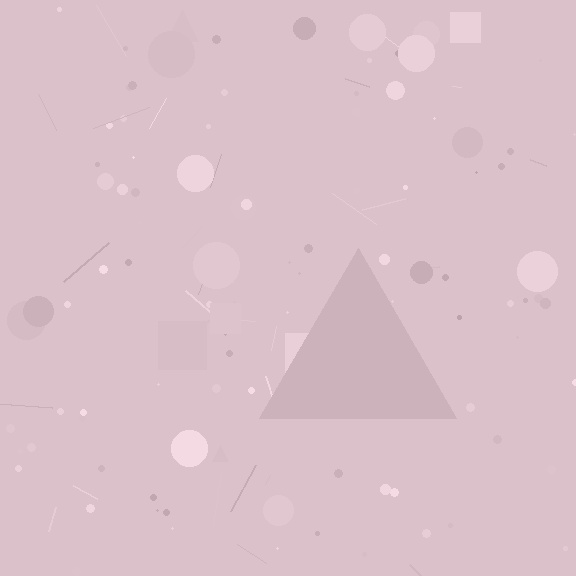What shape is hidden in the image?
A triangle is hidden in the image.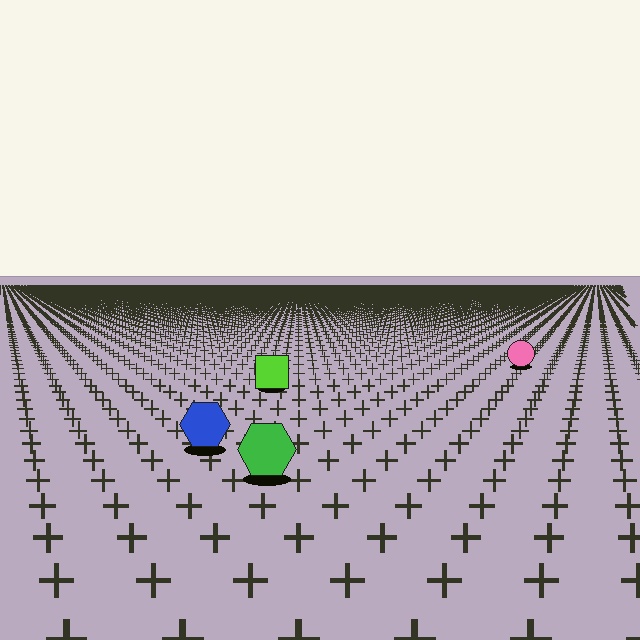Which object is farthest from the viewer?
The pink circle is farthest from the viewer. It appears smaller and the ground texture around it is denser.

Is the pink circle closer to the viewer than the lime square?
No. The lime square is closer — you can tell from the texture gradient: the ground texture is coarser near it.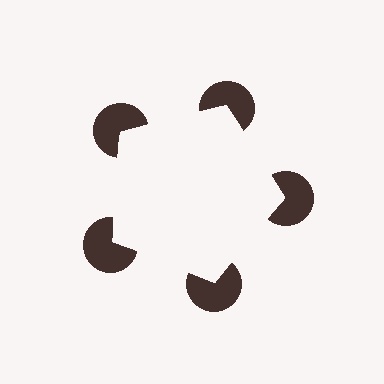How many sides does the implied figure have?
5 sides.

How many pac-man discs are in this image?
There are 5 — one at each vertex of the illusory pentagon.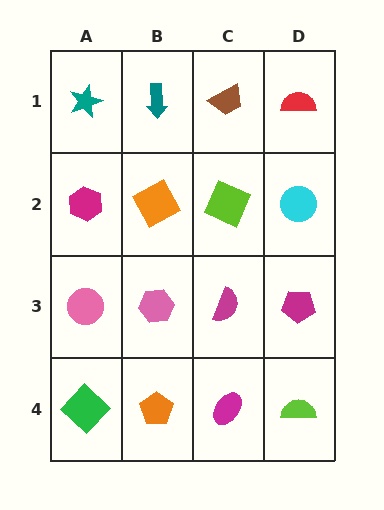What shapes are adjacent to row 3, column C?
A lime square (row 2, column C), a magenta ellipse (row 4, column C), a pink hexagon (row 3, column B), a magenta pentagon (row 3, column D).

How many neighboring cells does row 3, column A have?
3.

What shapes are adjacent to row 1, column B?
An orange square (row 2, column B), a teal star (row 1, column A), a brown trapezoid (row 1, column C).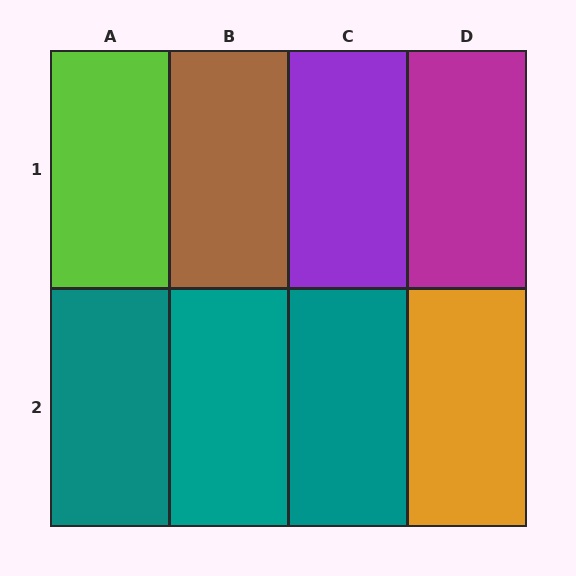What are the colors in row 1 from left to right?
Lime, brown, purple, magenta.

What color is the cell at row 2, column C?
Teal.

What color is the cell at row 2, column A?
Teal.